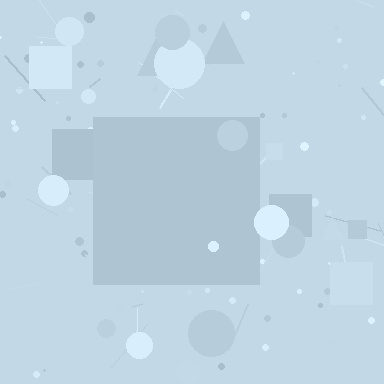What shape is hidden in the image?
A square is hidden in the image.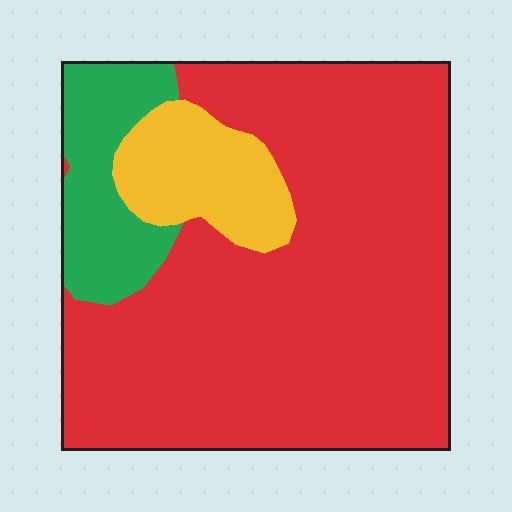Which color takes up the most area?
Red, at roughly 75%.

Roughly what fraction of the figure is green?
Green covers around 15% of the figure.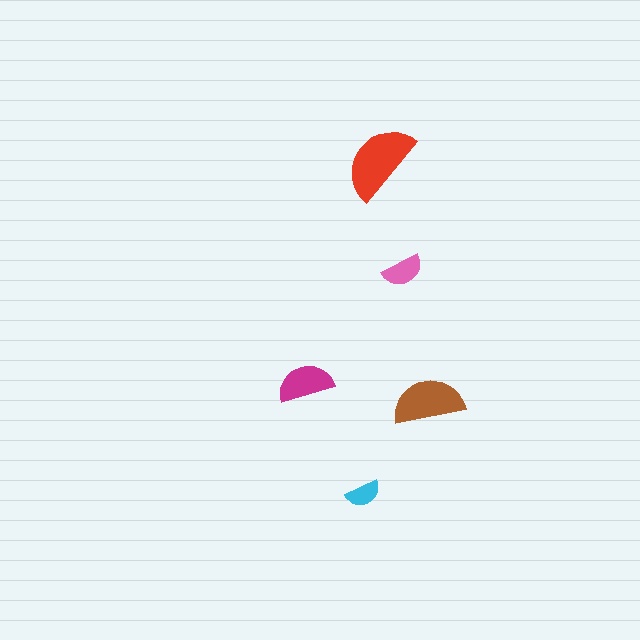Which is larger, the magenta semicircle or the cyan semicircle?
The magenta one.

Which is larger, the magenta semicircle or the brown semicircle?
The brown one.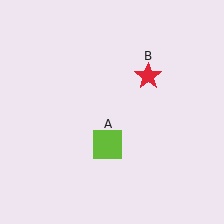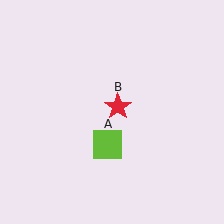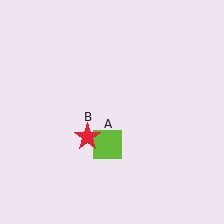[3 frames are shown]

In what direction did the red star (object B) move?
The red star (object B) moved down and to the left.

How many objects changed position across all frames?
1 object changed position: red star (object B).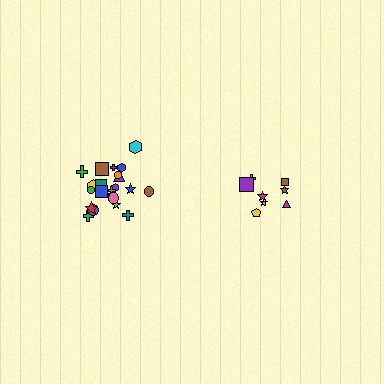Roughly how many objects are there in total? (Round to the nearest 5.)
Roughly 30 objects in total.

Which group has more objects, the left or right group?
The left group.